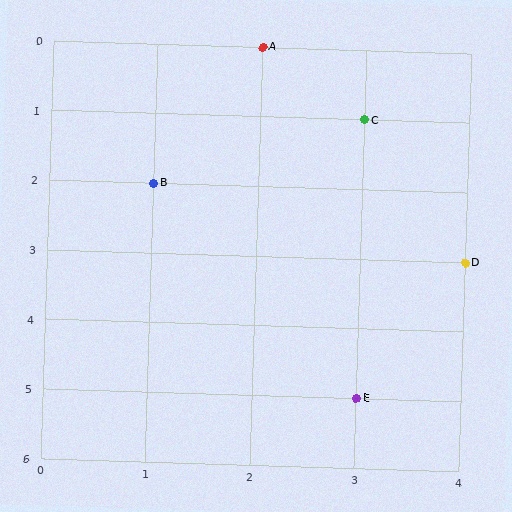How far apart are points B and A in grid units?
Points B and A are 1 column and 2 rows apart (about 2.2 grid units diagonally).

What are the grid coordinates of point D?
Point D is at grid coordinates (4, 3).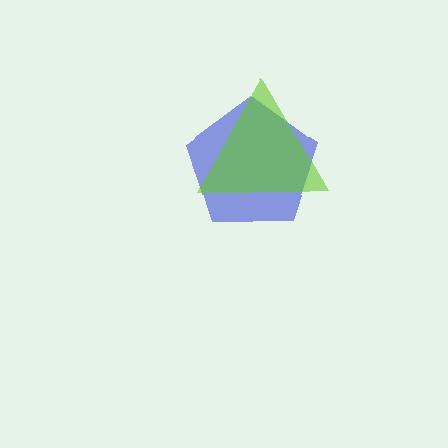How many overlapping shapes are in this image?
There are 2 overlapping shapes in the image.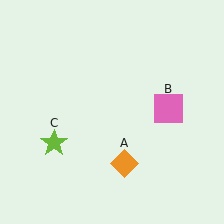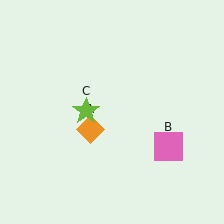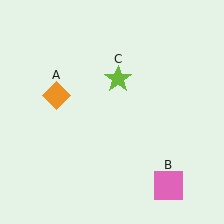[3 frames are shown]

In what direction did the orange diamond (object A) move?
The orange diamond (object A) moved up and to the left.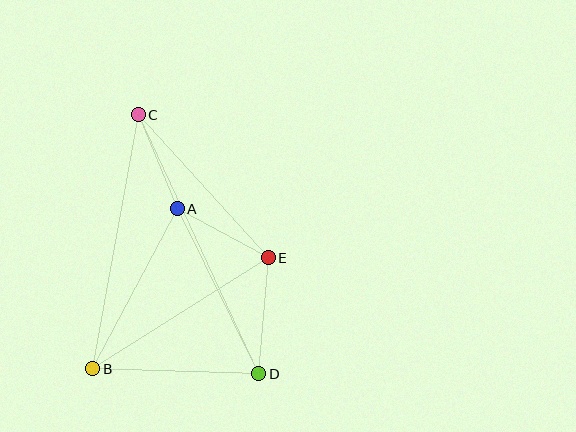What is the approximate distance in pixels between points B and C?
The distance between B and C is approximately 258 pixels.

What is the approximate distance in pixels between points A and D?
The distance between A and D is approximately 184 pixels.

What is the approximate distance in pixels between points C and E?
The distance between C and E is approximately 193 pixels.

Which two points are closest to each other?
Points A and C are closest to each other.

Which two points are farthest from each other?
Points C and D are farthest from each other.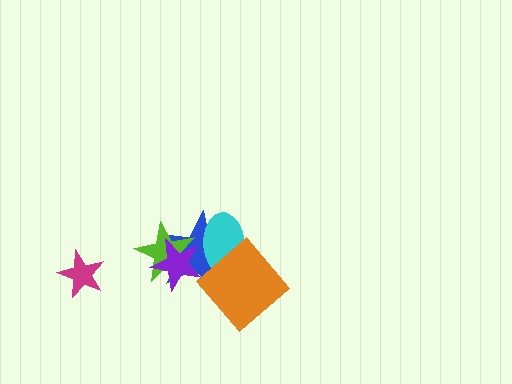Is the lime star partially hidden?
Yes, it is partially covered by another shape.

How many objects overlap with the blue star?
4 objects overlap with the blue star.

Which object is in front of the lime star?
The purple star is in front of the lime star.